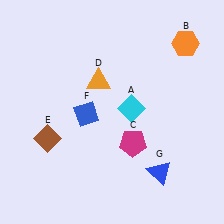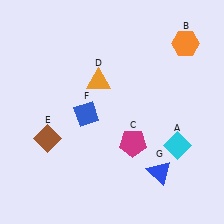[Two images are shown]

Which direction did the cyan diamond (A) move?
The cyan diamond (A) moved right.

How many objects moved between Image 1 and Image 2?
1 object moved between the two images.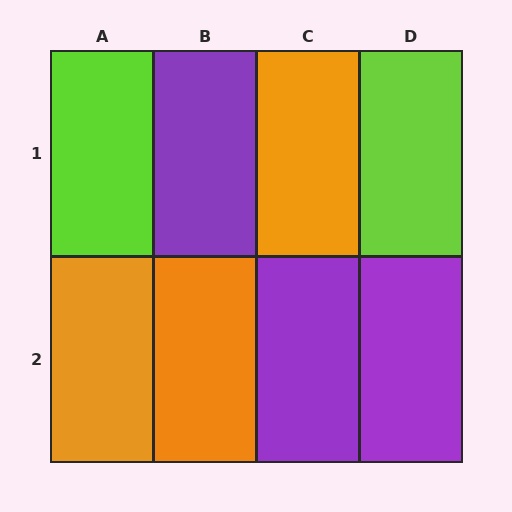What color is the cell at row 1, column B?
Purple.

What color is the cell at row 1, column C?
Orange.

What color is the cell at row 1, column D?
Lime.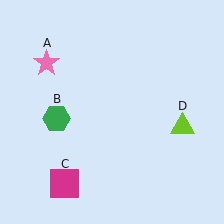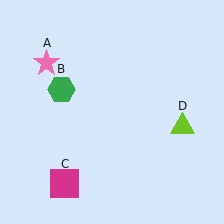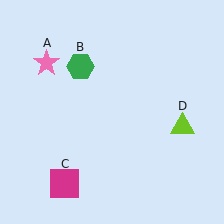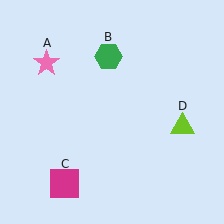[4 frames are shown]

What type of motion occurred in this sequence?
The green hexagon (object B) rotated clockwise around the center of the scene.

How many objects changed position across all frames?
1 object changed position: green hexagon (object B).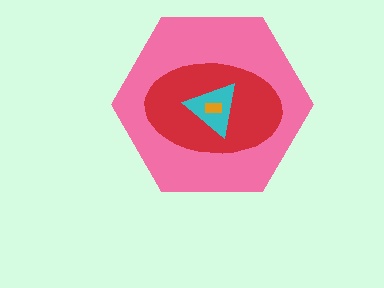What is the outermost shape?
The pink hexagon.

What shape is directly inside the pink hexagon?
The red ellipse.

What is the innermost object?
The orange rectangle.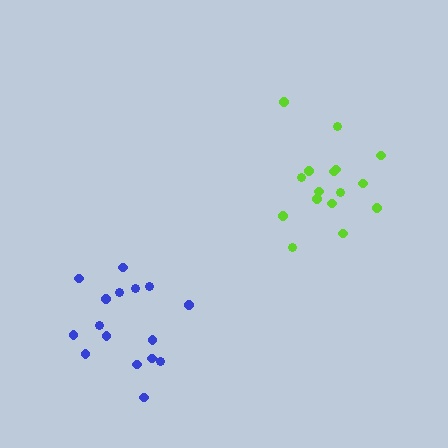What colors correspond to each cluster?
The clusters are colored: blue, lime.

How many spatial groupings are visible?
There are 2 spatial groupings.